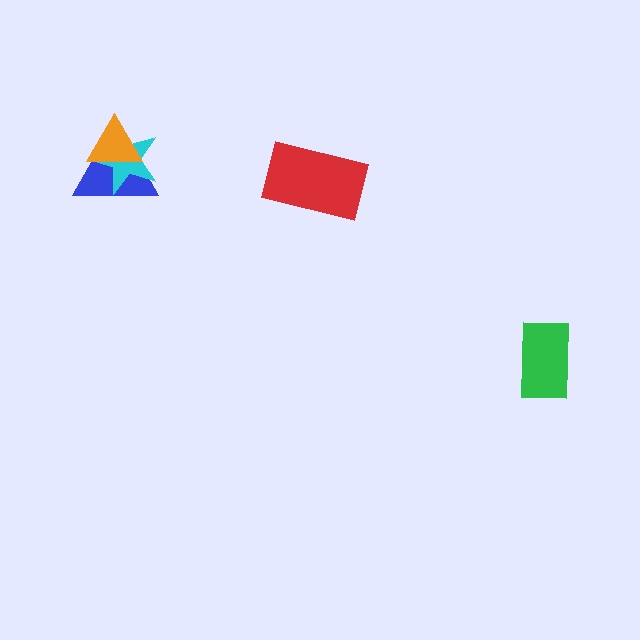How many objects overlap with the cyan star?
2 objects overlap with the cyan star.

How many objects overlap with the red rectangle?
0 objects overlap with the red rectangle.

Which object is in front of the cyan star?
The orange triangle is in front of the cyan star.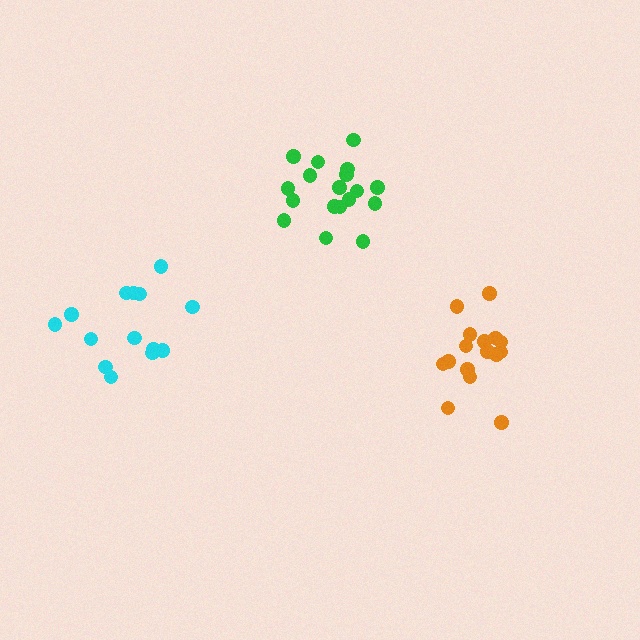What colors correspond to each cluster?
The clusters are colored: green, cyan, orange.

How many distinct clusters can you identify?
There are 3 distinct clusters.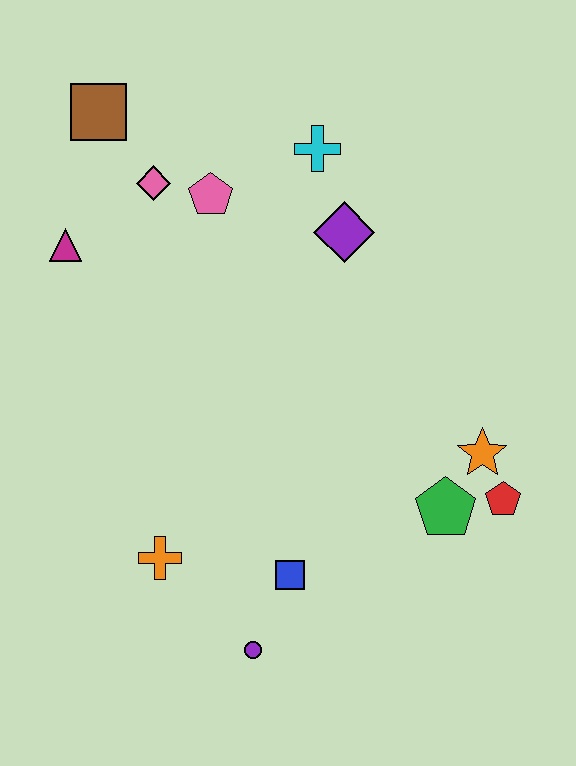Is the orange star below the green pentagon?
No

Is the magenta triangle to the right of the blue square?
No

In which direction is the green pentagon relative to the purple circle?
The green pentagon is to the right of the purple circle.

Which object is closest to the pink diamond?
The pink pentagon is closest to the pink diamond.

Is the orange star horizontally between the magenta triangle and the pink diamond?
No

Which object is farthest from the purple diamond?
The purple circle is farthest from the purple diamond.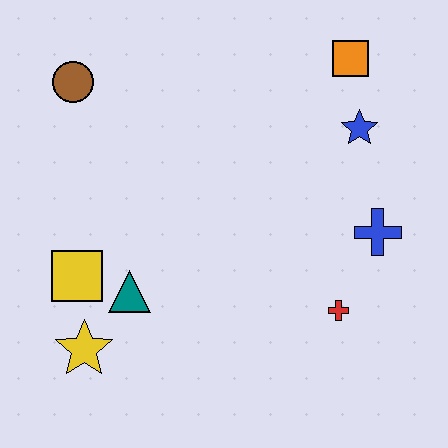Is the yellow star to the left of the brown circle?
No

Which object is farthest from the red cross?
The brown circle is farthest from the red cross.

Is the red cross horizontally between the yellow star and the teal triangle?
No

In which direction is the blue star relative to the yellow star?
The blue star is to the right of the yellow star.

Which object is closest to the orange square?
The blue star is closest to the orange square.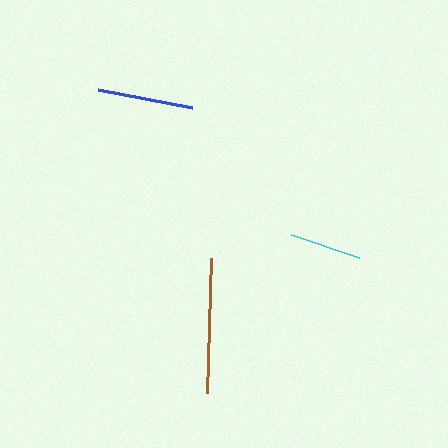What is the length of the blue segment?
The blue segment is approximately 96 pixels long.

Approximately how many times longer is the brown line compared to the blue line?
The brown line is approximately 1.4 times the length of the blue line.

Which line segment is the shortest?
The cyan line is the shortest at approximately 72 pixels.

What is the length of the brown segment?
The brown segment is approximately 135 pixels long.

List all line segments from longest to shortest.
From longest to shortest: brown, blue, cyan.